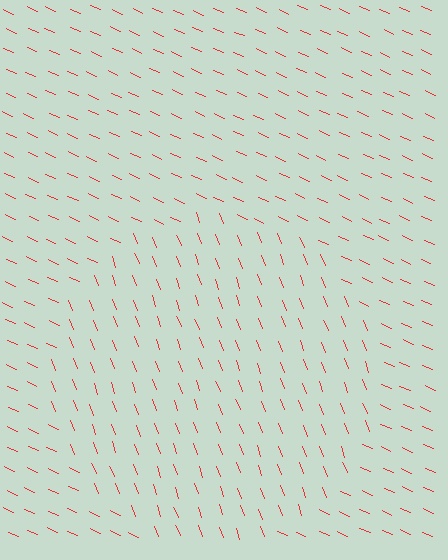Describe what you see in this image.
The image is filled with small red line segments. A circle region in the image has lines oriented differently from the surrounding lines, creating a visible texture boundary.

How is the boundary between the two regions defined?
The boundary is defined purely by a change in line orientation (approximately 45 degrees difference). All lines are the same color and thickness.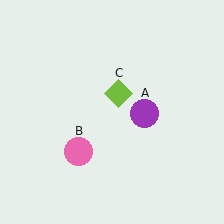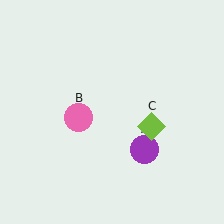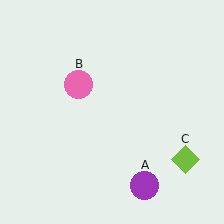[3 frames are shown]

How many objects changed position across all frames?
3 objects changed position: purple circle (object A), pink circle (object B), lime diamond (object C).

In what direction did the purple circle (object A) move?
The purple circle (object A) moved down.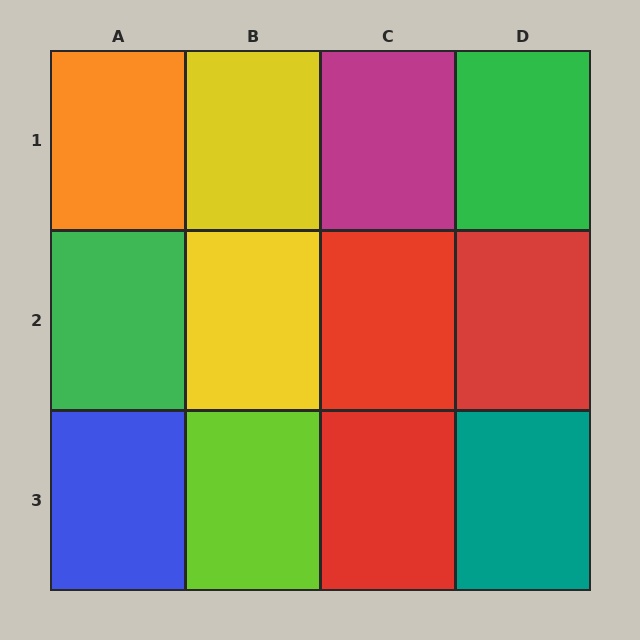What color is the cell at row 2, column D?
Red.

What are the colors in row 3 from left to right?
Blue, lime, red, teal.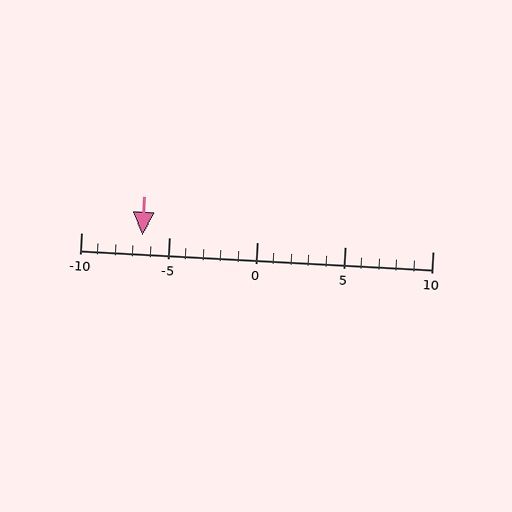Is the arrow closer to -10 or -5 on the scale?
The arrow is closer to -5.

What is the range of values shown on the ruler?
The ruler shows values from -10 to 10.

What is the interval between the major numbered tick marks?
The major tick marks are spaced 5 units apart.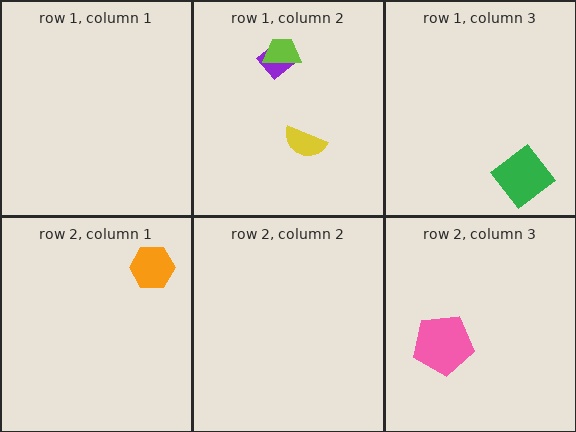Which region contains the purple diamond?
The row 1, column 2 region.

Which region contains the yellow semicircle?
The row 1, column 2 region.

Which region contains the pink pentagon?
The row 2, column 3 region.